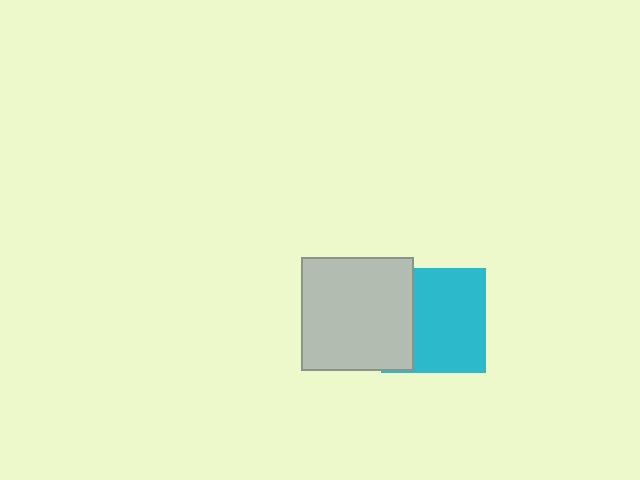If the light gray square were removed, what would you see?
You would see the complete cyan square.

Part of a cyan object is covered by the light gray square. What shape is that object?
It is a square.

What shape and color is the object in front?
The object in front is a light gray square.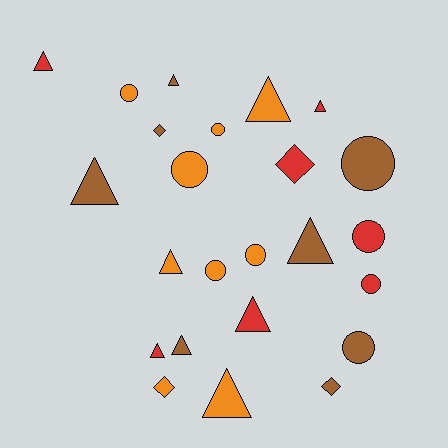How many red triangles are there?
There are 4 red triangles.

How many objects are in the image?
There are 24 objects.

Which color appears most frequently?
Orange, with 9 objects.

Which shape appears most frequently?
Triangle, with 11 objects.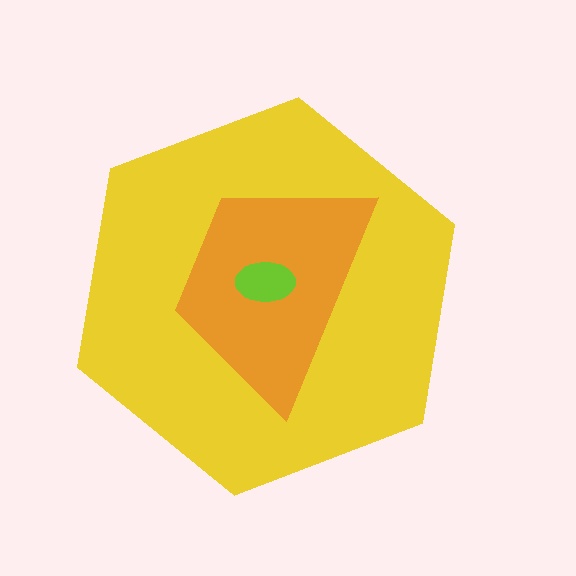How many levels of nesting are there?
3.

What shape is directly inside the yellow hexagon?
The orange trapezoid.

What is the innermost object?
The lime ellipse.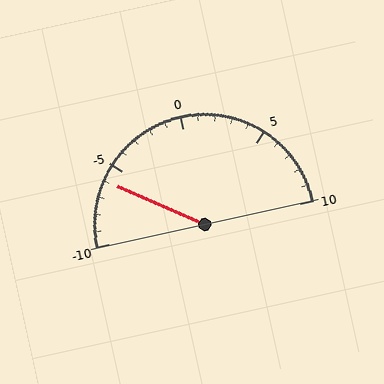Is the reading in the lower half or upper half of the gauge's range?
The reading is in the lower half of the range (-10 to 10).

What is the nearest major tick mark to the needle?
The nearest major tick mark is -5.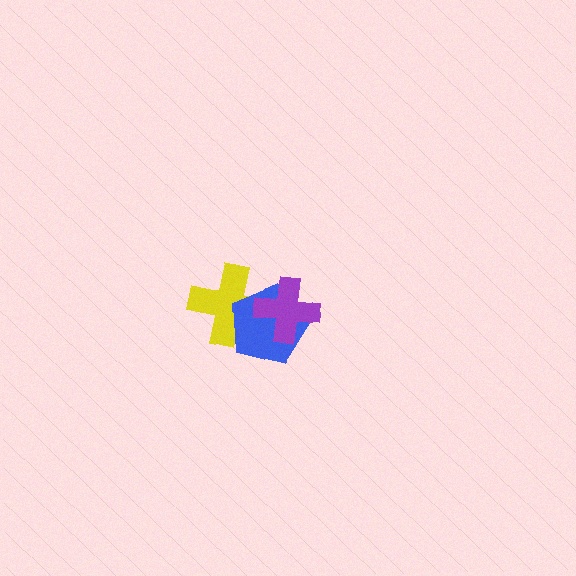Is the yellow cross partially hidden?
Yes, it is partially covered by another shape.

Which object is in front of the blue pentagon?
The purple cross is in front of the blue pentagon.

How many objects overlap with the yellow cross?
2 objects overlap with the yellow cross.